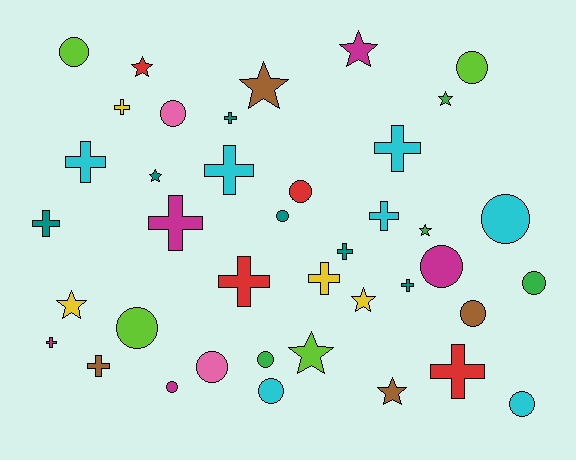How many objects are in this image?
There are 40 objects.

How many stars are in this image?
There are 10 stars.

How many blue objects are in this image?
There are no blue objects.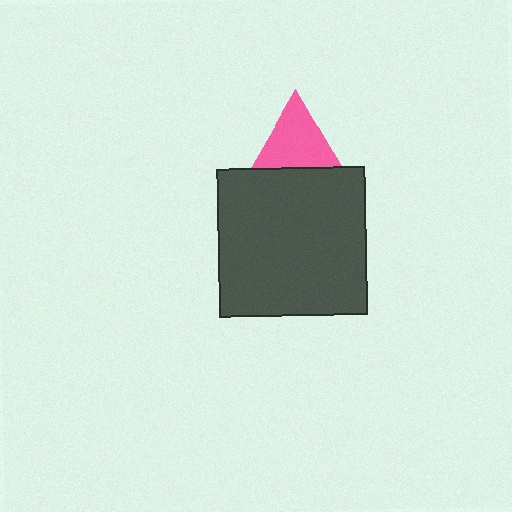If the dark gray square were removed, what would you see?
You would see the complete pink triangle.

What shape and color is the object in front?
The object in front is a dark gray square.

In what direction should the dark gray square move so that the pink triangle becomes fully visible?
The dark gray square should move down. That is the shortest direction to clear the overlap and leave the pink triangle fully visible.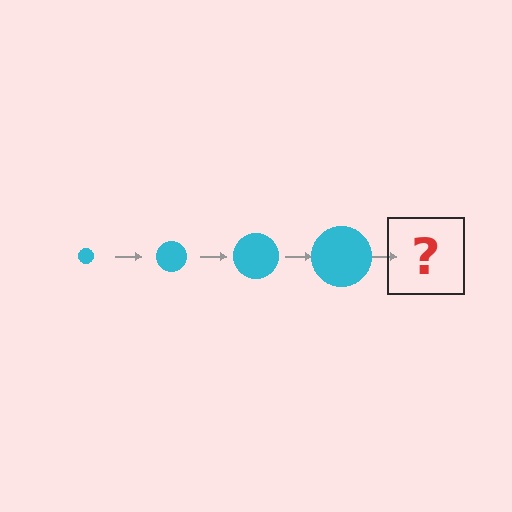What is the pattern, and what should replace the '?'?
The pattern is that the circle gets progressively larger each step. The '?' should be a cyan circle, larger than the previous one.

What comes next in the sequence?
The next element should be a cyan circle, larger than the previous one.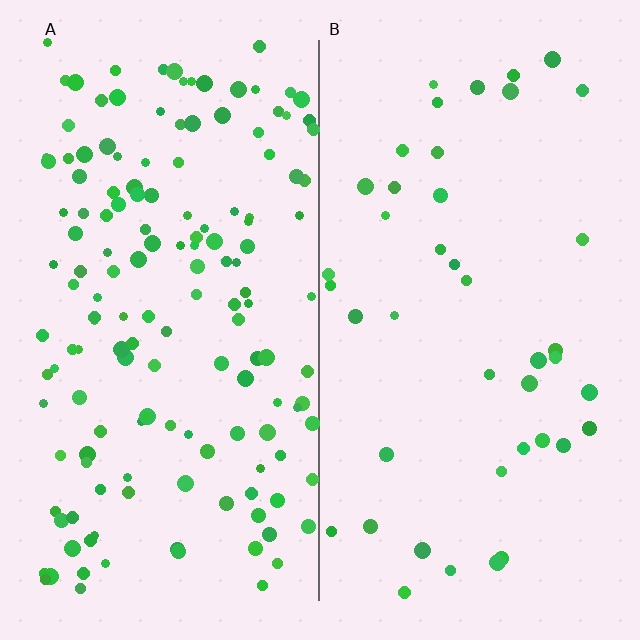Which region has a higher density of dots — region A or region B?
A (the left).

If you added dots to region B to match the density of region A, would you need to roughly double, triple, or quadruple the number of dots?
Approximately quadruple.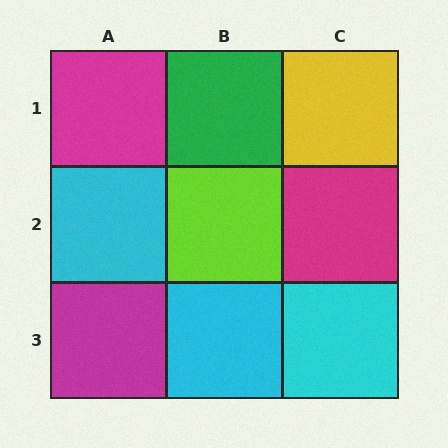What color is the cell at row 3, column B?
Cyan.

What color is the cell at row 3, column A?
Magenta.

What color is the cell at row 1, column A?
Magenta.